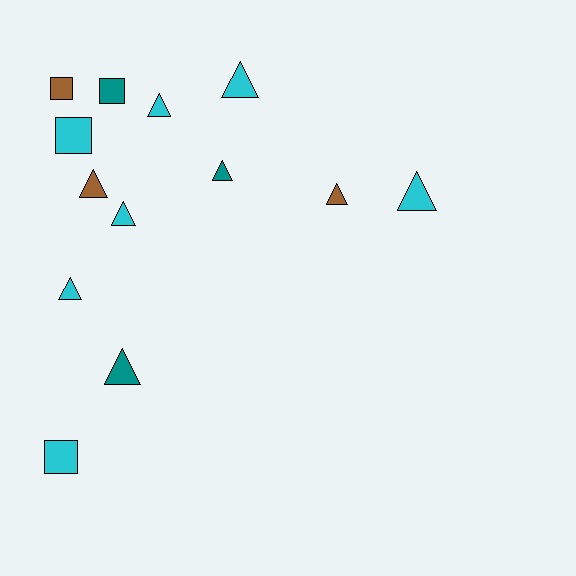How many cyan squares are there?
There are 2 cyan squares.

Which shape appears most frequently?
Triangle, with 9 objects.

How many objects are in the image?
There are 13 objects.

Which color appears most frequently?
Cyan, with 7 objects.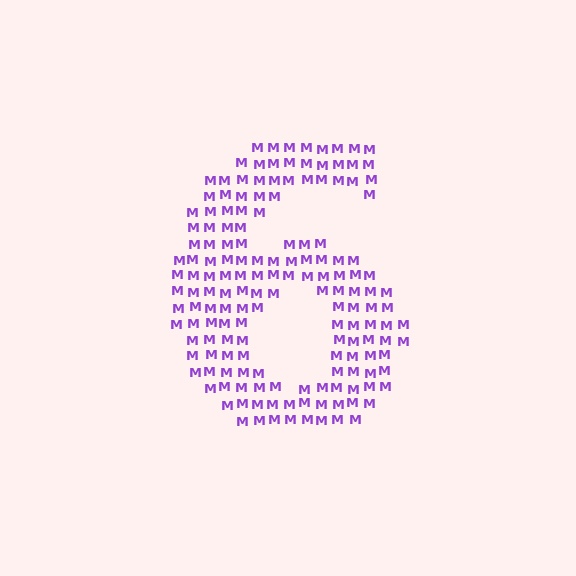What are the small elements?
The small elements are letter M's.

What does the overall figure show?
The overall figure shows the digit 6.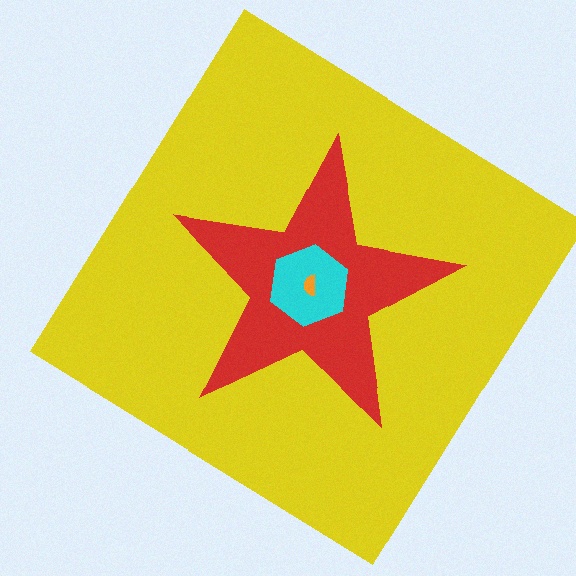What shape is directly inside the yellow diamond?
The red star.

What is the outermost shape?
The yellow diamond.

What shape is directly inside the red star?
The cyan hexagon.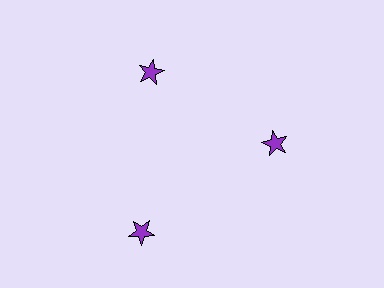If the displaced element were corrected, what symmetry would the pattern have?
It would have 3-fold rotational symmetry — the pattern would map onto itself every 120 degrees.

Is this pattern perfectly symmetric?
No. The 3 purple stars are arranged in a ring, but one element near the 7 o'clock position is pushed outward from the center, breaking the 3-fold rotational symmetry.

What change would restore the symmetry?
The symmetry would be restored by moving it inward, back onto the ring so that all 3 stars sit at equal angles and equal distance from the center.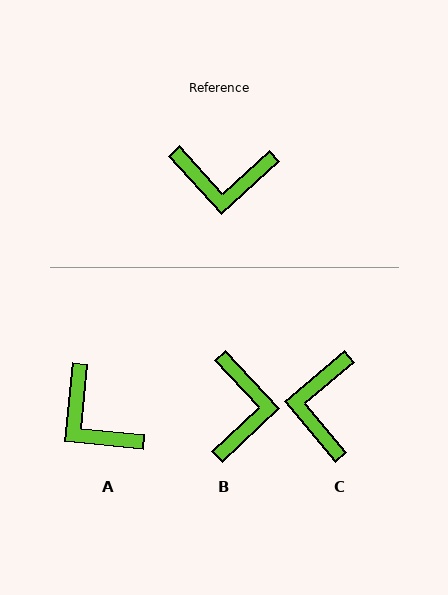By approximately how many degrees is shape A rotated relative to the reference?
Approximately 48 degrees clockwise.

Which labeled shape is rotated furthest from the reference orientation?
C, about 92 degrees away.